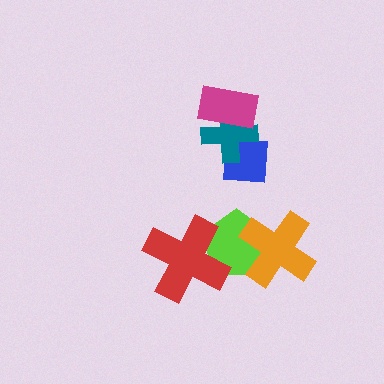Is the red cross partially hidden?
No, no other shape covers it.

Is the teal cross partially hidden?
Yes, it is partially covered by another shape.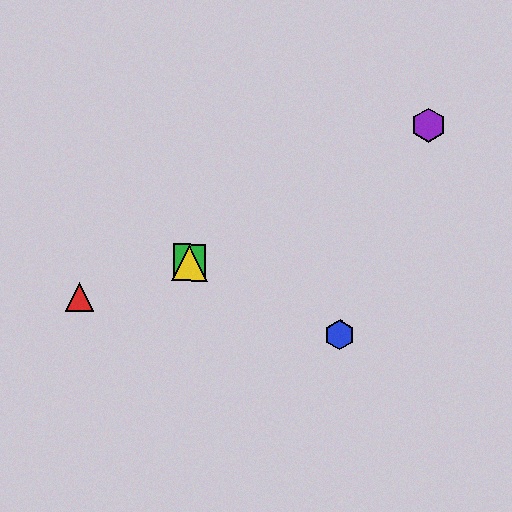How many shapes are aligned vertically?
2 shapes (the green square, the yellow triangle) are aligned vertically.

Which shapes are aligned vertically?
The green square, the yellow triangle are aligned vertically.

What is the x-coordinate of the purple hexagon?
The purple hexagon is at x≈428.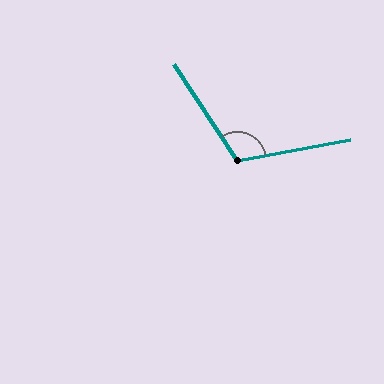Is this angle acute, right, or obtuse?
It is obtuse.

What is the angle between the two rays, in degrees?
Approximately 112 degrees.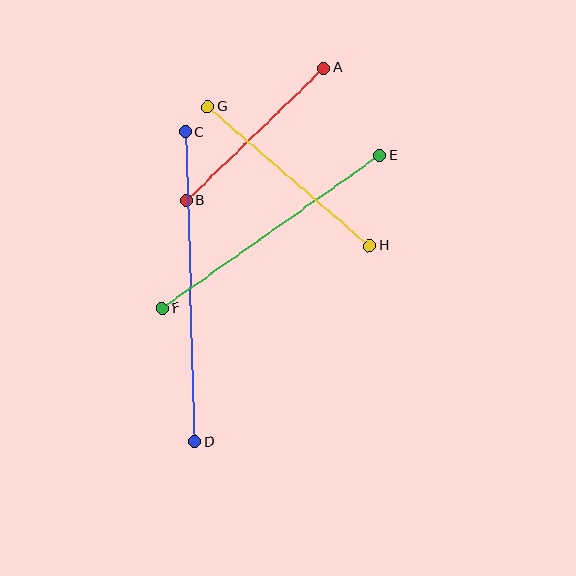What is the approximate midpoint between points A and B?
The midpoint is at approximately (255, 134) pixels.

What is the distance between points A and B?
The distance is approximately 191 pixels.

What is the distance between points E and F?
The distance is approximately 266 pixels.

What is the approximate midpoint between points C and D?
The midpoint is at approximately (190, 287) pixels.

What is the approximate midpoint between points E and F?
The midpoint is at approximately (271, 232) pixels.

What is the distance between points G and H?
The distance is approximately 213 pixels.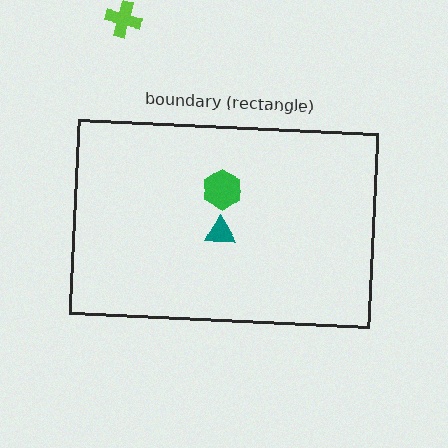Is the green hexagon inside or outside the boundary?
Inside.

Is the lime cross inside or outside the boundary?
Outside.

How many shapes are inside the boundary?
2 inside, 1 outside.